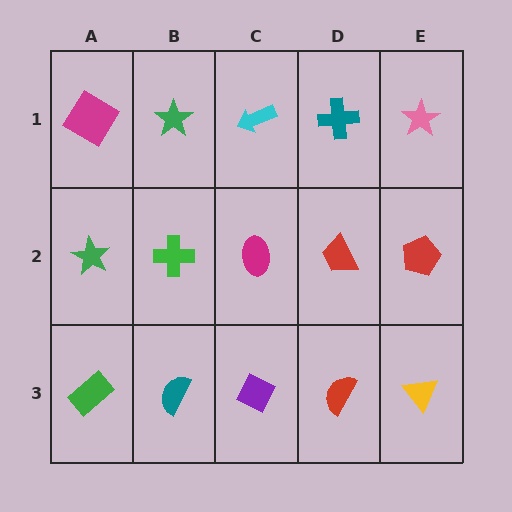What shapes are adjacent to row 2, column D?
A teal cross (row 1, column D), a red semicircle (row 3, column D), a magenta ellipse (row 2, column C), a red pentagon (row 2, column E).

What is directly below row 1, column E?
A red pentagon.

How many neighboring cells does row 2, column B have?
4.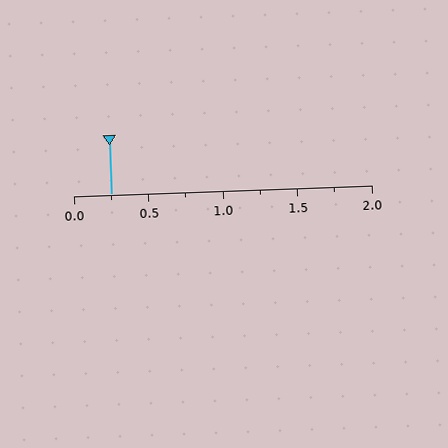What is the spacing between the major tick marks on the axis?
The major ticks are spaced 0.5 apart.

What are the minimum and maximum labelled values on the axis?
The axis runs from 0.0 to 2.0.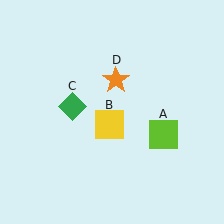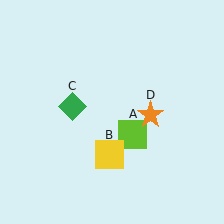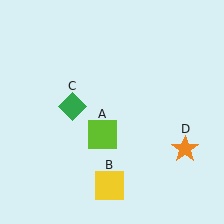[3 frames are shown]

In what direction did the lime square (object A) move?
The lime square (object A) moved left.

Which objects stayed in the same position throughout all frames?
Green diamond (object C) remained stationary.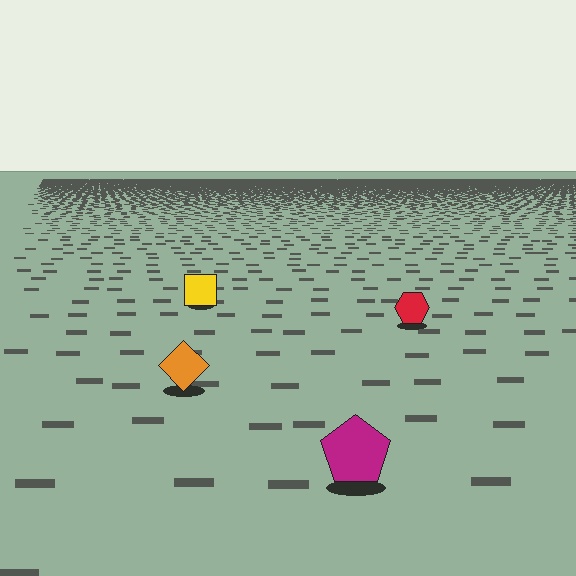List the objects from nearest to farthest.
From nearest to farthest: the magenta pentagon, the orange diamond, the red hexagon, the yellow square.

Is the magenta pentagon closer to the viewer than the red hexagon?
Yes. The magenta pentagon is closer — you can tell from the texture gradient: the ground texture is coarser near it.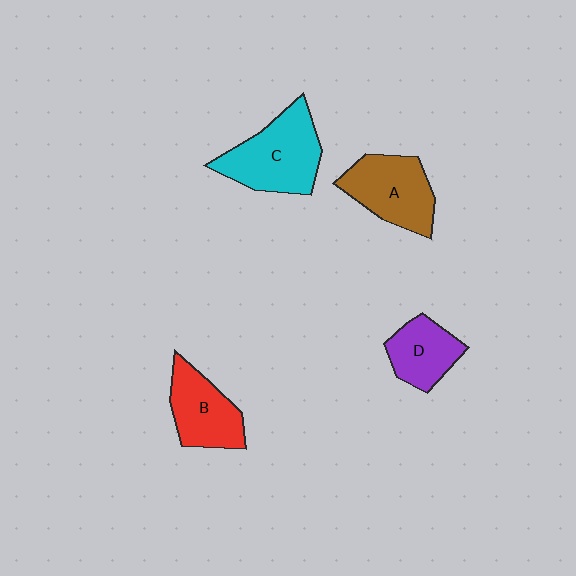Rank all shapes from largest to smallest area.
From largest to smallest: C (cyan), A (brown), B (red), D (purple).